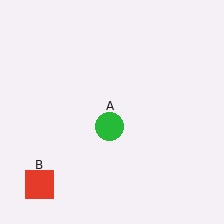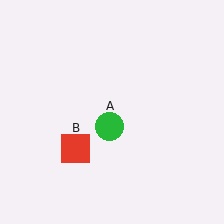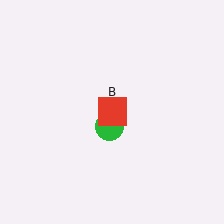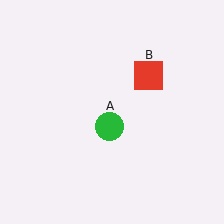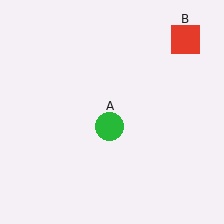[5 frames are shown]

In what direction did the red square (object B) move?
The red square (object B) moved up and to the right.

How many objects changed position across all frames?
1 object changed position: red square (object B).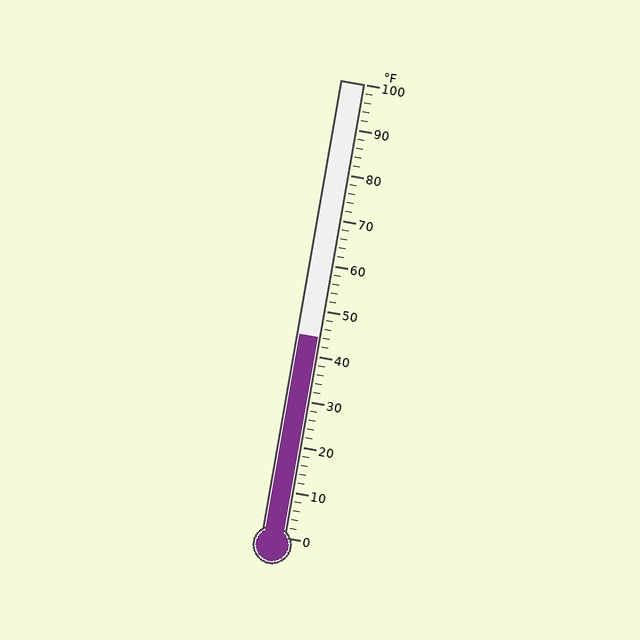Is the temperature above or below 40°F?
The temperature is above 40°F.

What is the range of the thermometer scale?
The thermometer scale ranges from 0°F to 100°F.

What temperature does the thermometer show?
The thermometer shows approximately 44°F.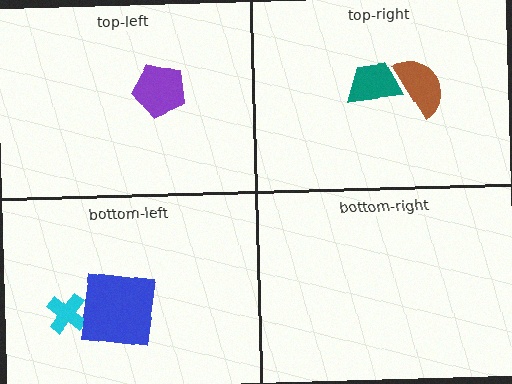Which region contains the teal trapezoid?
The top-right region.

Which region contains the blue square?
The bottom-left region.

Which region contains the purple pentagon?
The top-left region.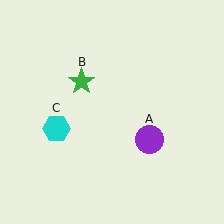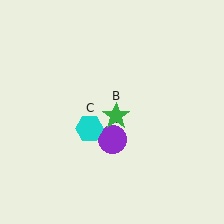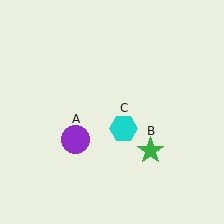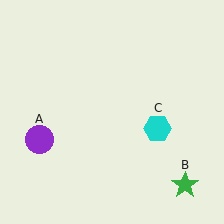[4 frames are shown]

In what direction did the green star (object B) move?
The green star (object B) moved down and to the right.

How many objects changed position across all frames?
3 objects changed position: purple circle (object A), green star (object B), cyan hexagon (object C).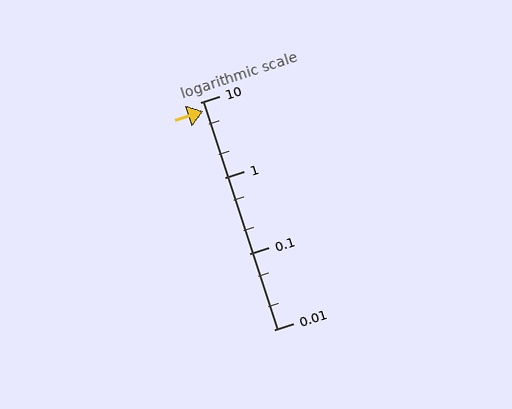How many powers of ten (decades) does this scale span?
The scale spans 3 decades, from 0.01 to 10.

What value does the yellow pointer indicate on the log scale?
The pointer indicates approximately 7.7.